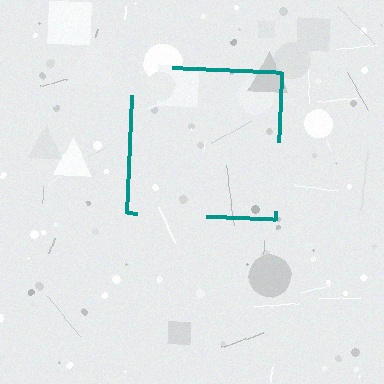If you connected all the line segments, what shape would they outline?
They would outline a square.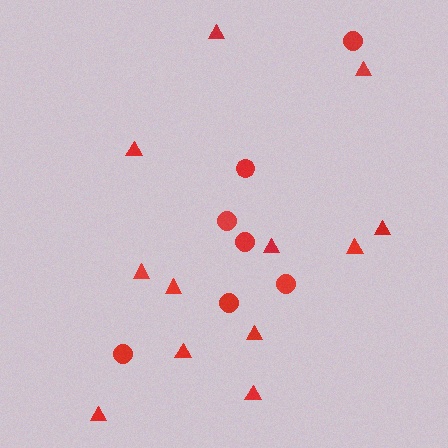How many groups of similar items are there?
There are 2 groups: one group of triangles (12) and one group of circles (7).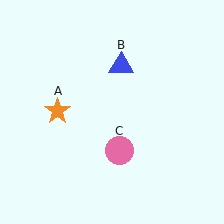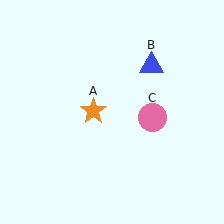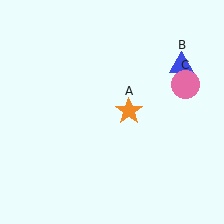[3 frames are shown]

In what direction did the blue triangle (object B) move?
The blue triangle (object B) moved right.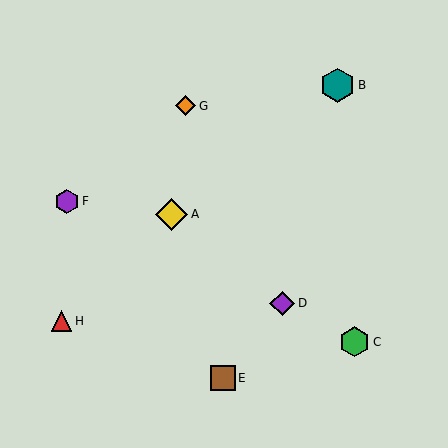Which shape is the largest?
The teal hexagon (labeled B) is the largest.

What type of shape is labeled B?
Shape B is a teal hexagon.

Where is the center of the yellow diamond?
The center of the yellow diamond is at (172, 214).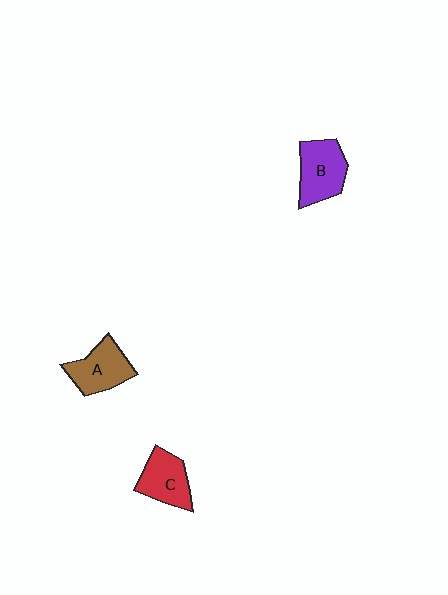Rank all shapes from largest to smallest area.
From largest to smallest: B (purple), A (brown), C (red).